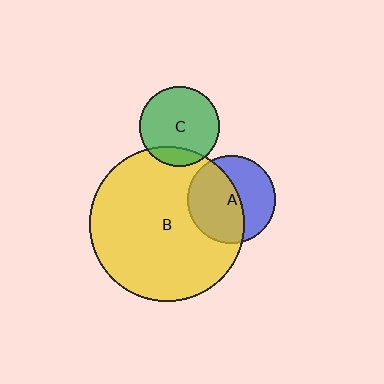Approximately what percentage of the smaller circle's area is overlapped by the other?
Approximately 15%.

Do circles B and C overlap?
Yes.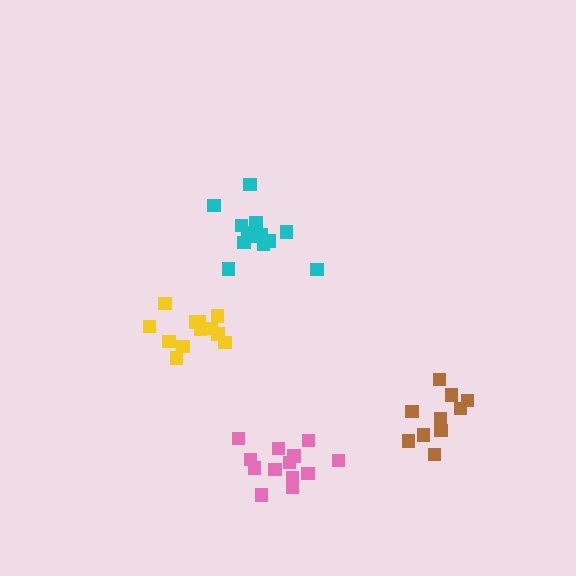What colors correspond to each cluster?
The clusters are colored: brown, yellow, pink, cyan.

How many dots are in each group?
Group 1: 10 dots, Group 2: 12 dots, Group 3: 13 dots, Group 4: 13 dots (48 total).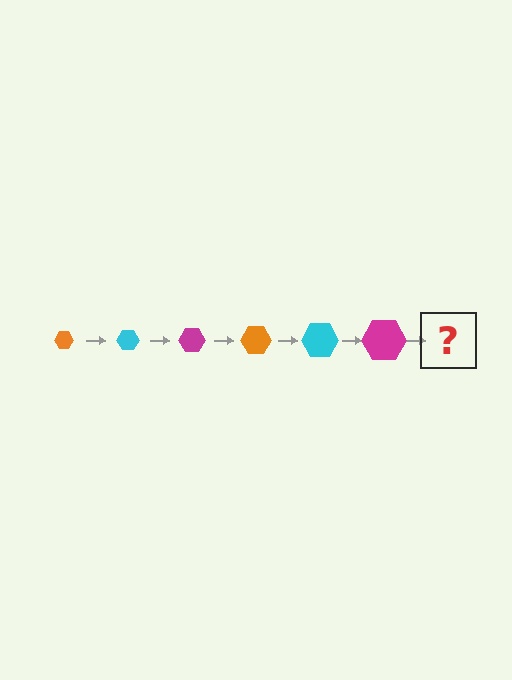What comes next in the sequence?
The next element should be an orange hexagon, larger than the previous one.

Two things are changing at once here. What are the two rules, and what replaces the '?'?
The two rules are that the hexagon grows larger each step and the color cycles through orange, cyan, and magenta. The '?' should be an orange hexagon, larger than the previous one.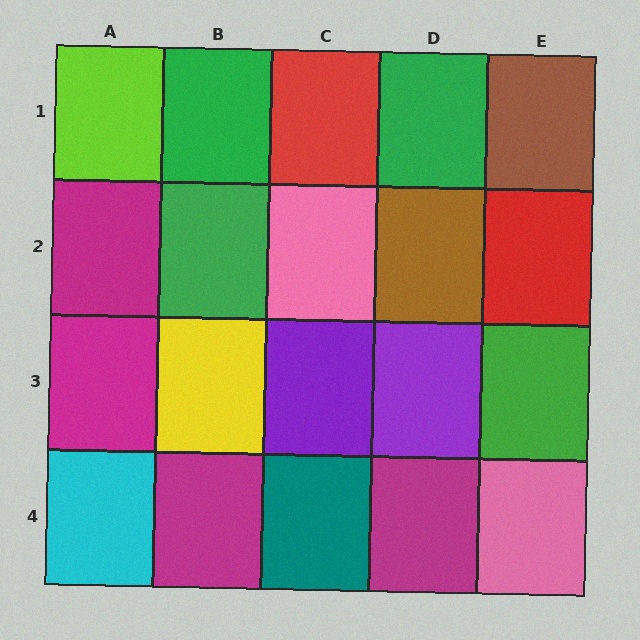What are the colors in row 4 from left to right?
Cyan, magenta, teal, magenta, pink.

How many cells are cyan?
1 cell is cyan.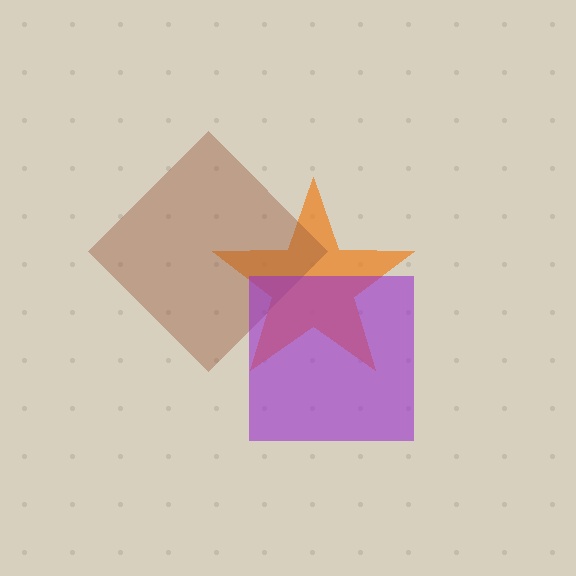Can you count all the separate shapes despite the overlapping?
Yes, there are 3 separate shapes.